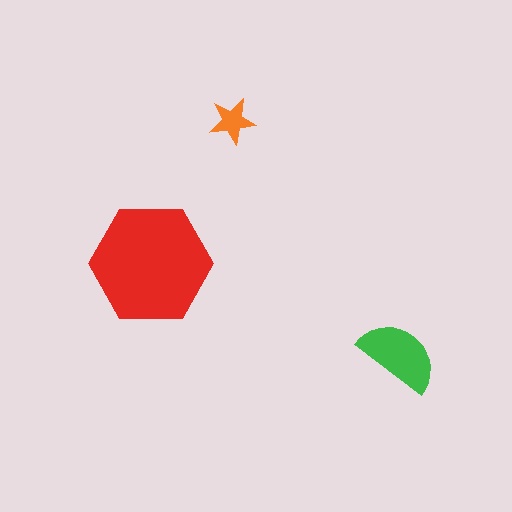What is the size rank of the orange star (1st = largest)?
3rd.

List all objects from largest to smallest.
The red hexagon, the green semicircle, the orange star.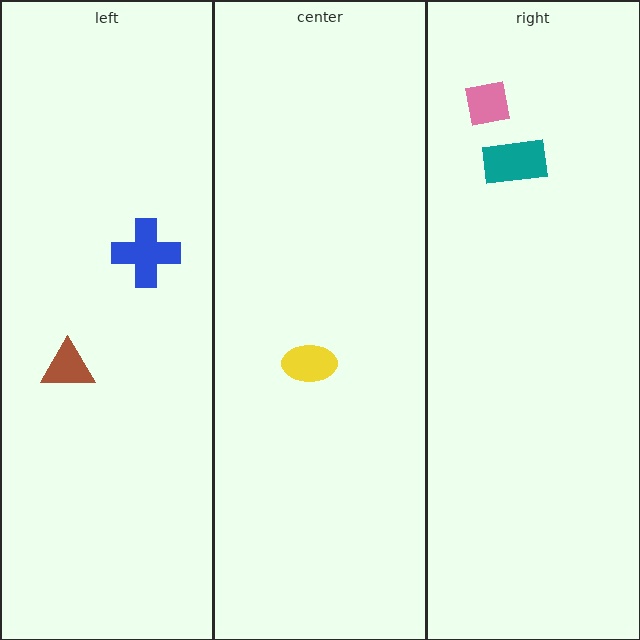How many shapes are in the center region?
1.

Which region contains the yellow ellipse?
The center region.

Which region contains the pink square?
The right region.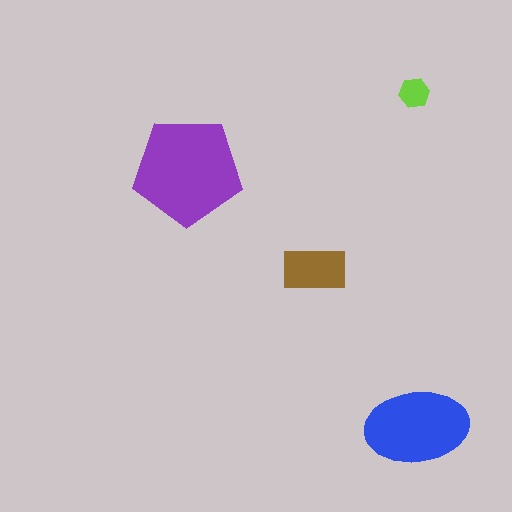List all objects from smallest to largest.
The lime hexagon, the brown rectangle, the blue ellipse, the purple pentagon.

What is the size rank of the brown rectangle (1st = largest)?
3rd.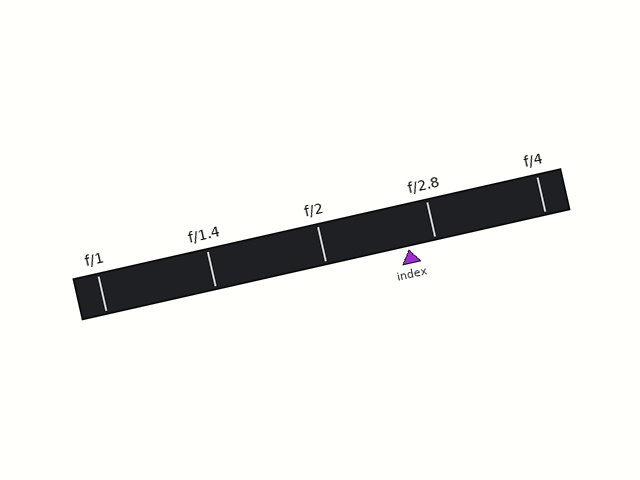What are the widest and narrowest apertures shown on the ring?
The widest aperture shown is f/1 and the narrowest is f/4.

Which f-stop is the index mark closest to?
The index mark is closest to f/2.8.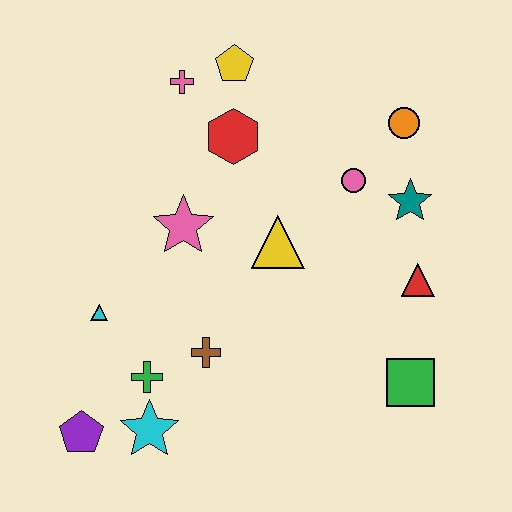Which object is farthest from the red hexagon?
The purple pentagon is farthest from the red hexagon.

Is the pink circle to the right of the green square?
No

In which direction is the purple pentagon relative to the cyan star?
The purple pentagon is to the left of the cyan star.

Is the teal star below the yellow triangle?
No